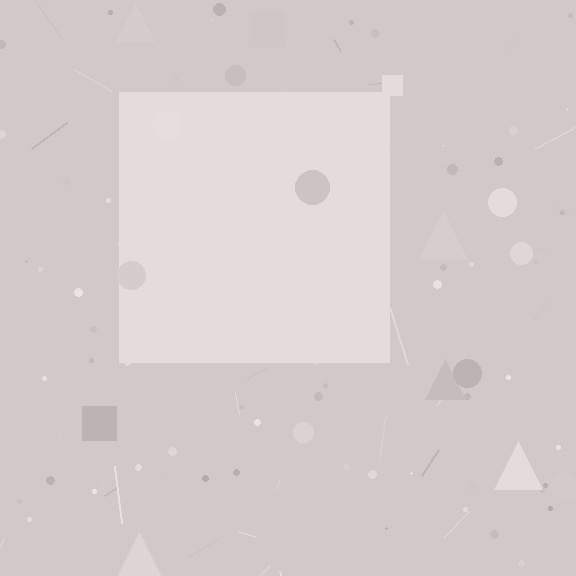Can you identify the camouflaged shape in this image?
The camouflaged shape is a square.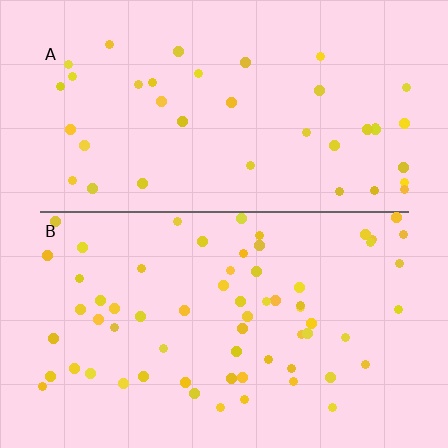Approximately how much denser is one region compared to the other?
Approximately 1.7× — region B over region A.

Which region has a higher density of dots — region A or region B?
B (the bottom).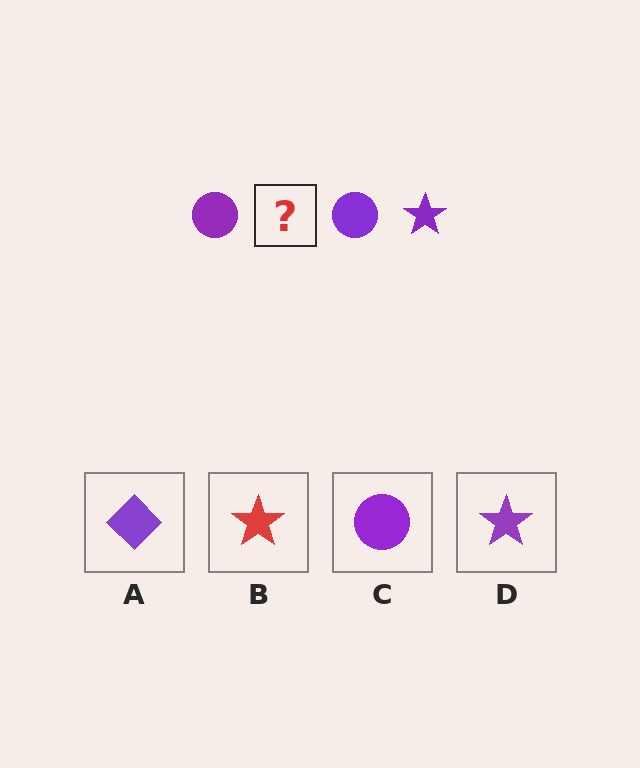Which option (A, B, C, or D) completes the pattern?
D.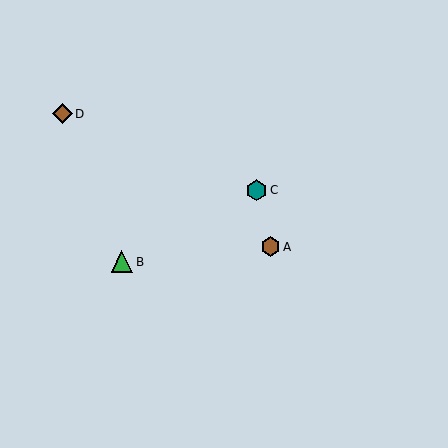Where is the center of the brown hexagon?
The center of the brown hexagon is at (270, 247).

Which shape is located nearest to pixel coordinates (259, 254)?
The brown hexagon (labeled A) at (270, 247) is nearest to that location.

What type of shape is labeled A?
Shape A is a brown hexagon.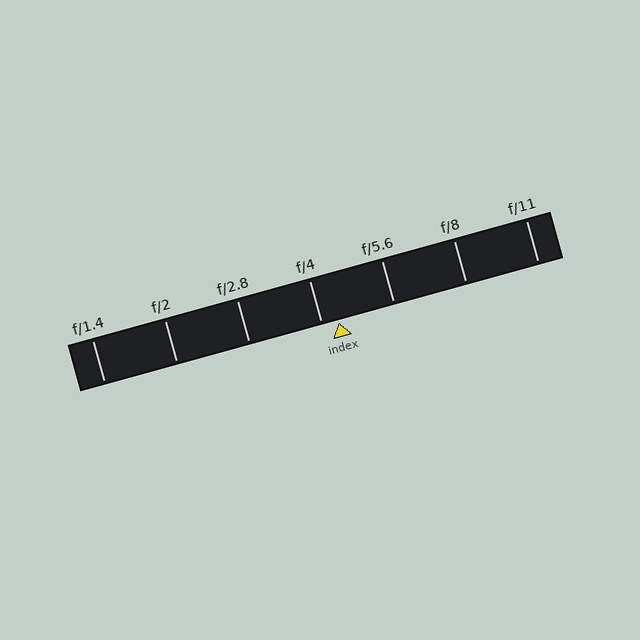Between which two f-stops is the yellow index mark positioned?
The index mark is between f/4 and f/5.6.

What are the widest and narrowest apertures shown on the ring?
The widest aperture shown is f/1.4 and the narrowest is f/11.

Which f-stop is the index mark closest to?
The index mark is closest to f/4.